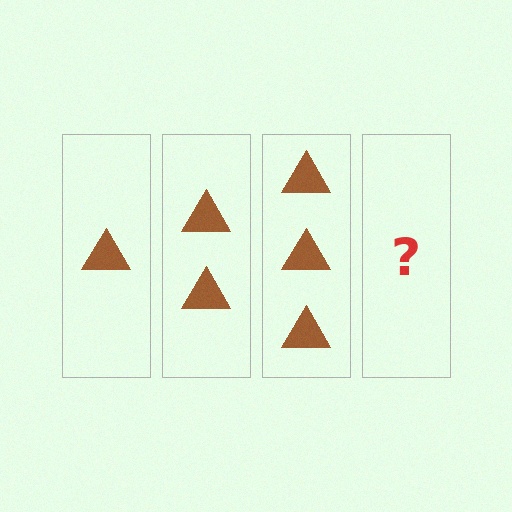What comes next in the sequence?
The next element should be 4 triangles.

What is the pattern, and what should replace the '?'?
The pattern is that each step adds one more triangle. The '?' should be 4 triangles.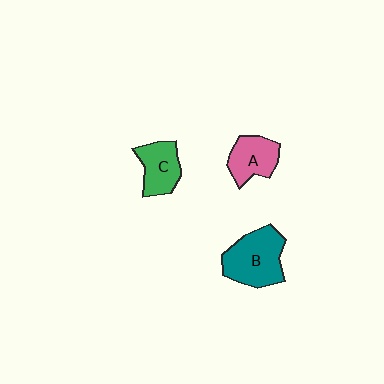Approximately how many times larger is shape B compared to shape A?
Approximately 1.5 times.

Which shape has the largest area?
Shape B (teal).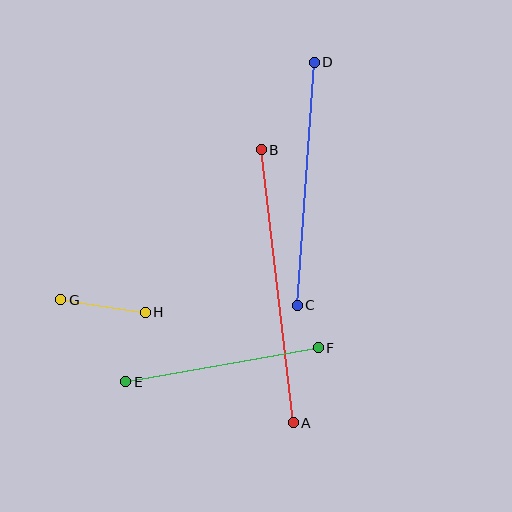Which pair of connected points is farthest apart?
Points A and B are farthest apart.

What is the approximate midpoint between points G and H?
The midpoint is at approximately (103, 306) pixels.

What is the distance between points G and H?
The distance is approximately 86 pixels.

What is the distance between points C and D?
The distance is approximately 244 pixels.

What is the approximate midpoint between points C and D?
The midpoint is at approximately (306, 184) pixels.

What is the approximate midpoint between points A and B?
The midpoint is at approximately (277, 286) pixels.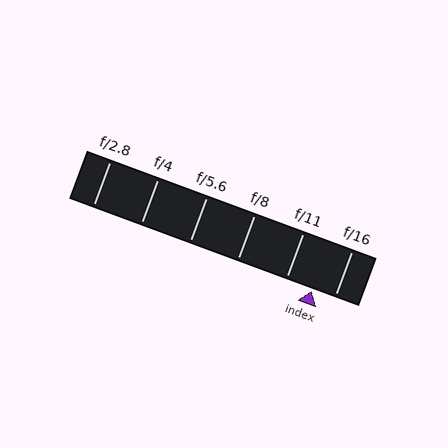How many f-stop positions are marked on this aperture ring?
There are 6 f-stop positions marked.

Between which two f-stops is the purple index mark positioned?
The index mark is between f/11 and f/16.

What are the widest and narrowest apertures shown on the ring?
The widest aperture shown is f/2.8 and the narrowest is f/16.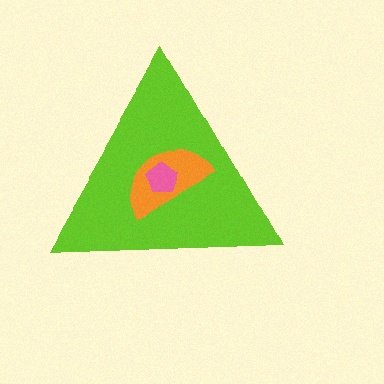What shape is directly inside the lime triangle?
The orange semicircle.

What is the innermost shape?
The pink pentagon.